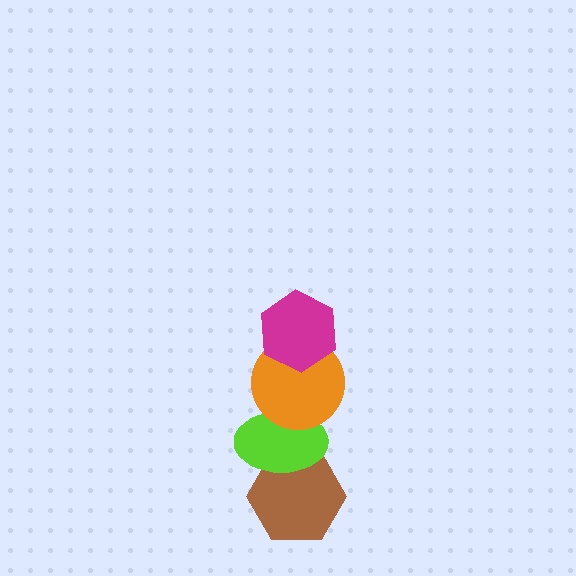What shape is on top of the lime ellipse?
The orange circle is on top of the lime ellipse.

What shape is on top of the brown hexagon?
The lime ellipse is on top of the brown hexagon.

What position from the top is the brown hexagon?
The brown hexagon is 4th from the top.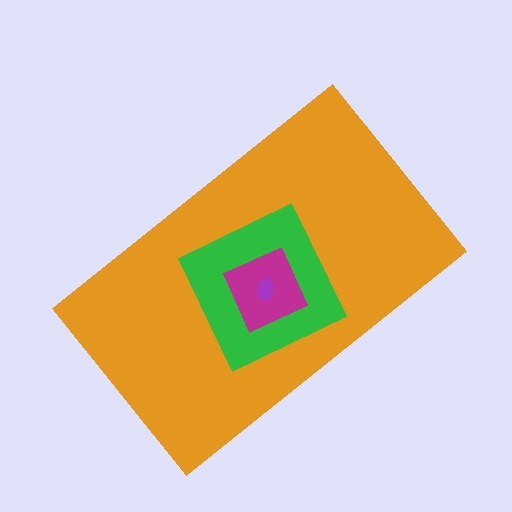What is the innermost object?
The purple ellipse.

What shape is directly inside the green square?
The magenta diamond.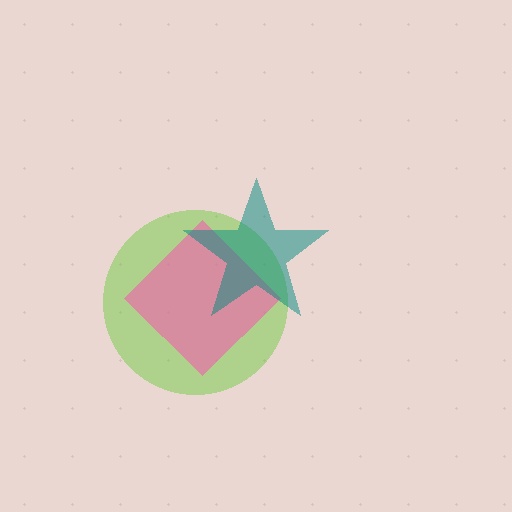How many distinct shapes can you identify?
There are 3 distinct shapes: a lime circle, a pink diamond, a teal star.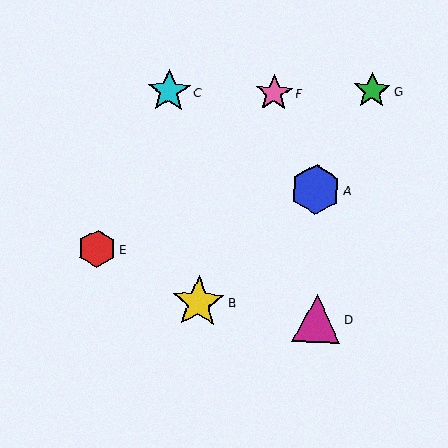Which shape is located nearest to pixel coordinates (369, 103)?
The green star (labeled G) at (372, 91) is nearest to that location.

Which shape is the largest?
The yellow star (labeled B) is the largest.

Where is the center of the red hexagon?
The center of the red hexagon is at (97, 249).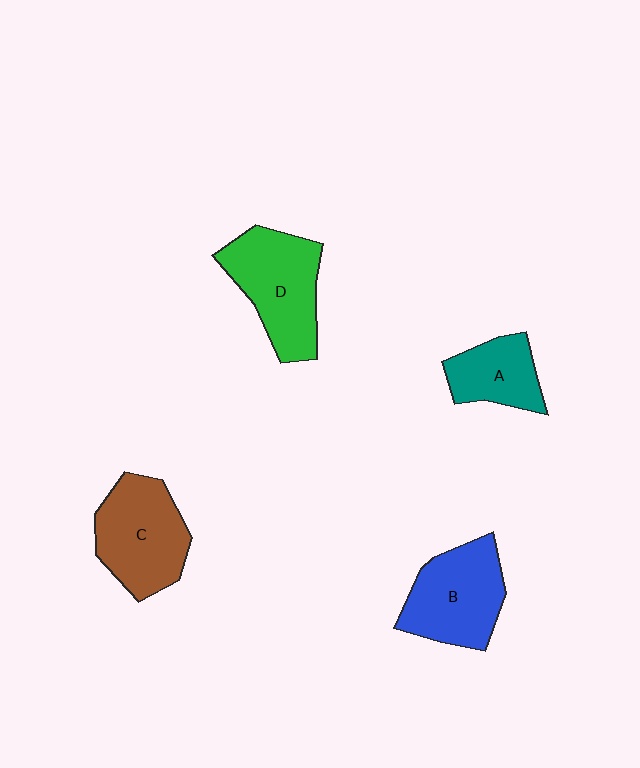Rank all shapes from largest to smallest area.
From largest to smallest: D (green), C (brown), B (blue), A (teal).